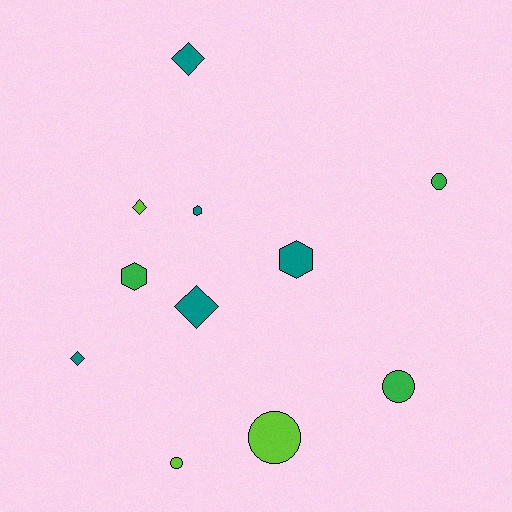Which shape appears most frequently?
Diamond, with 4 objects.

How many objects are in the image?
There are 11 objects.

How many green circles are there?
There are 2 green circles.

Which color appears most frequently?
Teal, with 5 objects.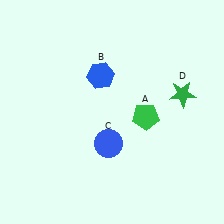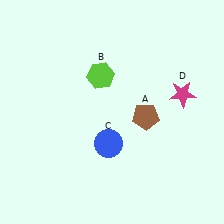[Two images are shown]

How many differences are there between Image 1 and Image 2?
There are 3 differences between the two images.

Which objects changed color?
A changed from green to brown. B changed from blue to lime. D changed from green to magenta.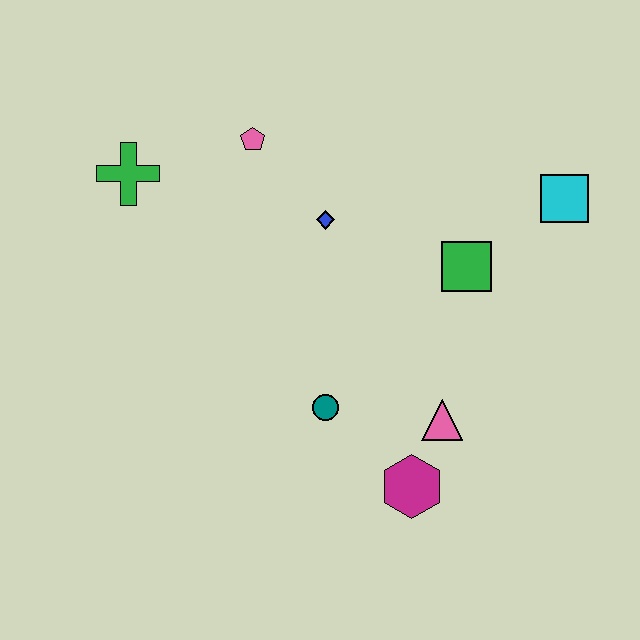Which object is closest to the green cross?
The pink pentagon is closest to the green cross.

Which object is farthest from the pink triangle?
The green cross is farthest from the pink triangle.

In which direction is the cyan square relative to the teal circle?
The cyan square is to the right of the teal circle.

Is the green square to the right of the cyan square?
No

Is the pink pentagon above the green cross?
Yes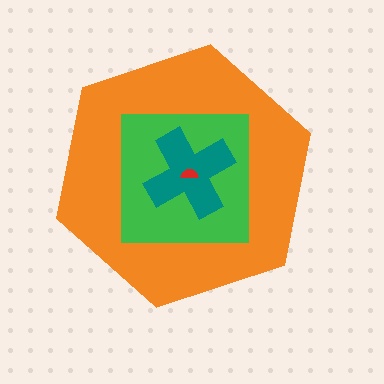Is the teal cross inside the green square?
Yes.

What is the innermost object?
The red semicircle.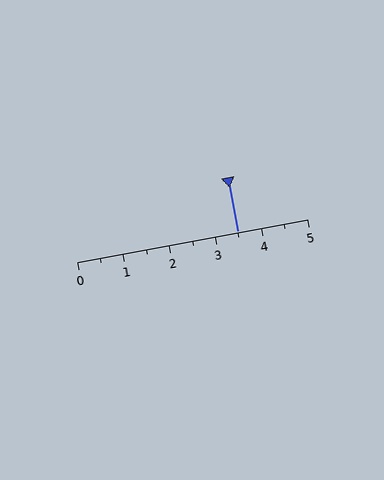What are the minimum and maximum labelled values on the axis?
The axis runs from 0 to 5.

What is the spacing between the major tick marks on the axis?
The major ticks are spaced 1 apart.